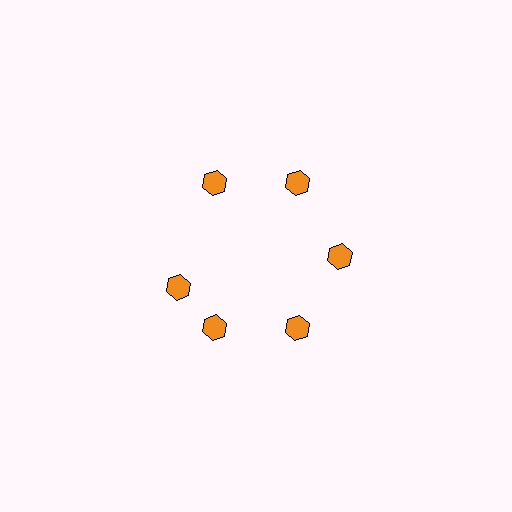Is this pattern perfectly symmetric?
No. The 6 orange hexagons are arranged in a ring, but one element near the 9 o'clock position is rotated out of alignment along the ring, breaking the 6-fold rotational symmetry.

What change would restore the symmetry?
The symmetry would be restored by rotating it back into even spacing with its neighbors so that all 6 hexagons sit at equal angles and equal distance from the center.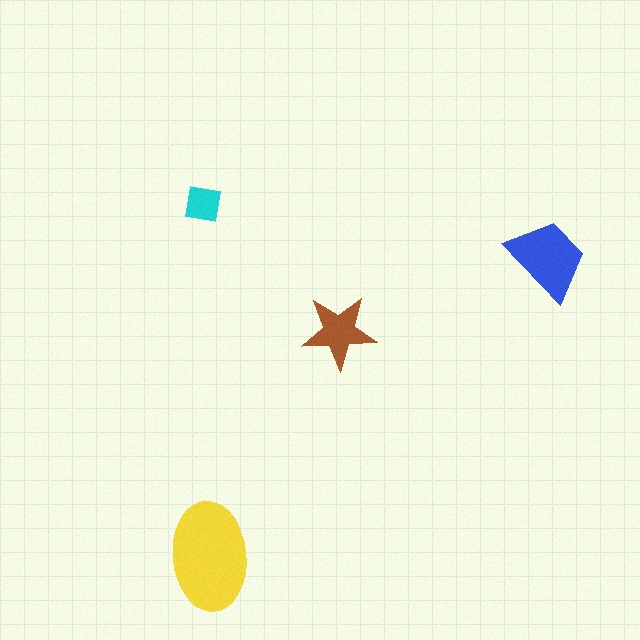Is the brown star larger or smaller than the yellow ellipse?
Smaller.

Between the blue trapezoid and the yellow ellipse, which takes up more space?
The yellow ellipse.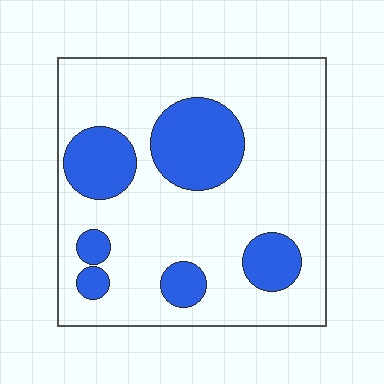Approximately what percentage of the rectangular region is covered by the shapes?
Approximately 25%.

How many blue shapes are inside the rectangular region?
6.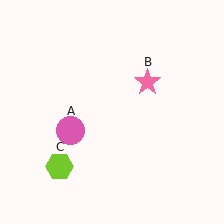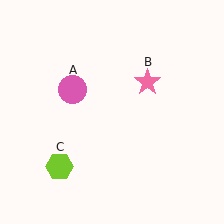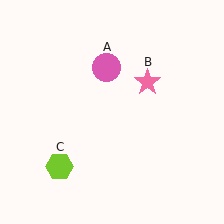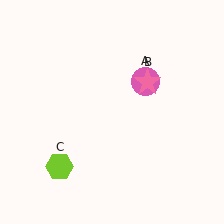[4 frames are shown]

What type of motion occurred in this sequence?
The pink circle (object A) rotated clockwise around the center of the scene.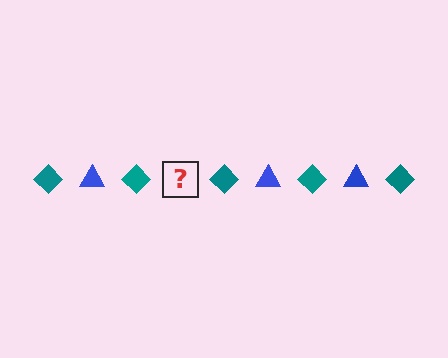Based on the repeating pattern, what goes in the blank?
The blank should be a blue triangle.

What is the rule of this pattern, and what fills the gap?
The rule is that the pattern alternates between teal diamond and blue triangle. The gap should be filled with a blue triangle.